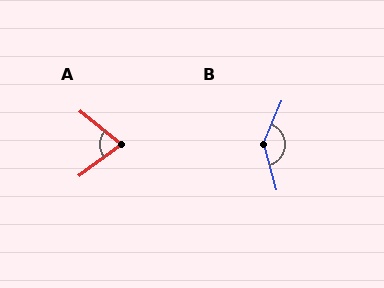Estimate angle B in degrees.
Approximately 141 degrees.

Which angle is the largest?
B, at approximately 141 degrees.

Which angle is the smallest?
A, at approximately 76 degrees.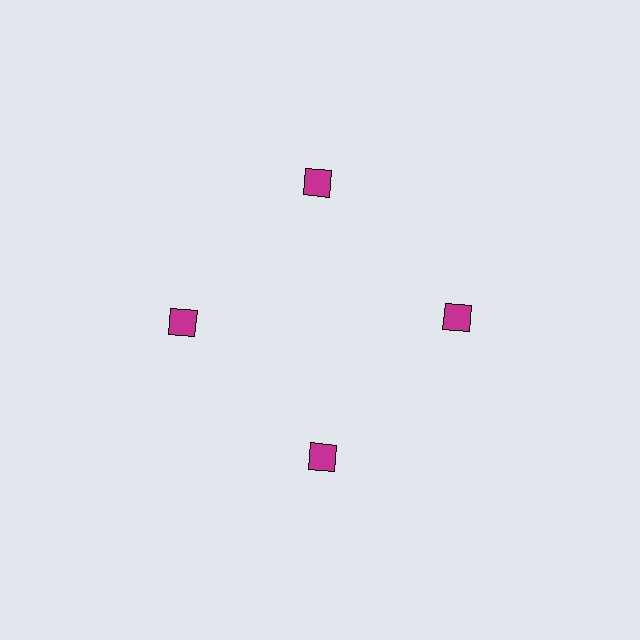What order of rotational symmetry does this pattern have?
This pattern has 4-fold rotational symmetry.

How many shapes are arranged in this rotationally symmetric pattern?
There are 4 shapes, arranged in 4 groups of 1.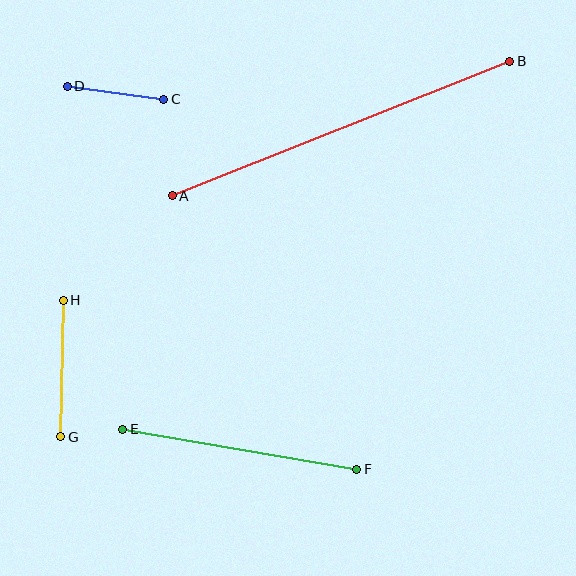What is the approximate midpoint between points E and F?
The midpoint is at approximately (240, 449) pixels.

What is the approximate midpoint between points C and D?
The midpoint is at approximately (115, 93) pixels.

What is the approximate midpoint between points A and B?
The midpoint is at approximately (341, 129) pixels.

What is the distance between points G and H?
The distance is approximately 136 pixels.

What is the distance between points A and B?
The distance is approximately 363 pixels.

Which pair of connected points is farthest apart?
Points A and B are farthest apart.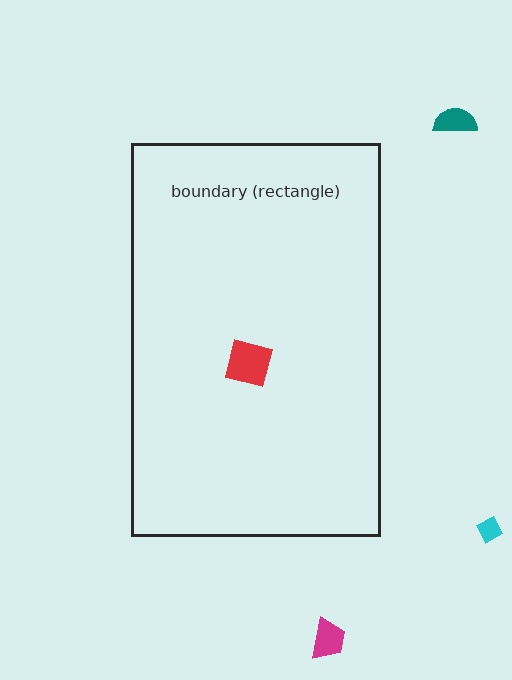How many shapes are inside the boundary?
1 inside, 3 outside.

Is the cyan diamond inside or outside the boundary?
Outside.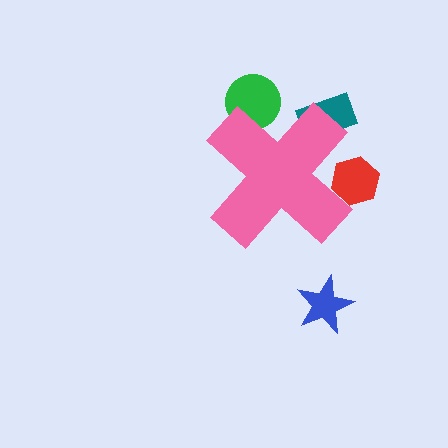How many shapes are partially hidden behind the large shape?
3 shapes are partially hidden.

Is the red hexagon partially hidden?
Yes, the red hexagon is partially hidden behind the pink cross.